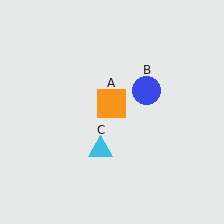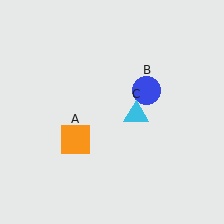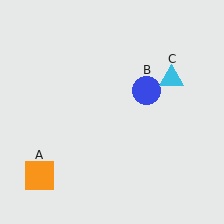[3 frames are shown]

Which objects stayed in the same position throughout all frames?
Blue circle (object B) remained stationary.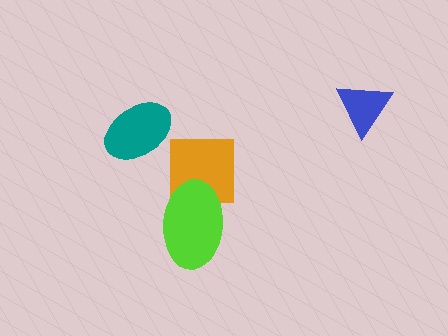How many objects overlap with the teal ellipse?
0 objects overlap with the teal ellipse.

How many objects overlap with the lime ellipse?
1 object overlaps with the lime ellipse.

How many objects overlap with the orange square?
1 object overlaps with the orange square.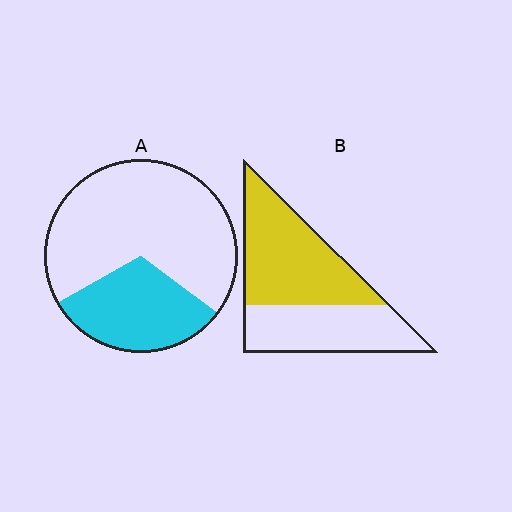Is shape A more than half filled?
No.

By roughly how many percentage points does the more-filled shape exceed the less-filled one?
By roughly 25 percentage points (B over A).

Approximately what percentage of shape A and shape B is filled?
A is approximately 30% and B is approximately 55%.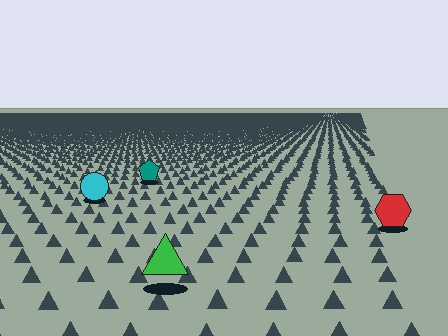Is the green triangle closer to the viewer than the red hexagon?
Yes. The green triangle is closer — you can tell from the texture gradient: the ground texture is coarser near it.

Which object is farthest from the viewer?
The teal pentagon is farthest from the viewer. It appears smaller and the ground texture around it is denser.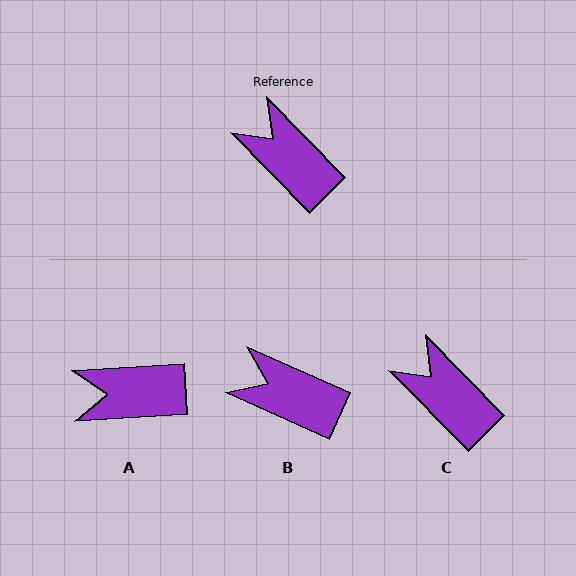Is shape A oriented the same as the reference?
No, it is off by about 49 degrees.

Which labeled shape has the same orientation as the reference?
C.